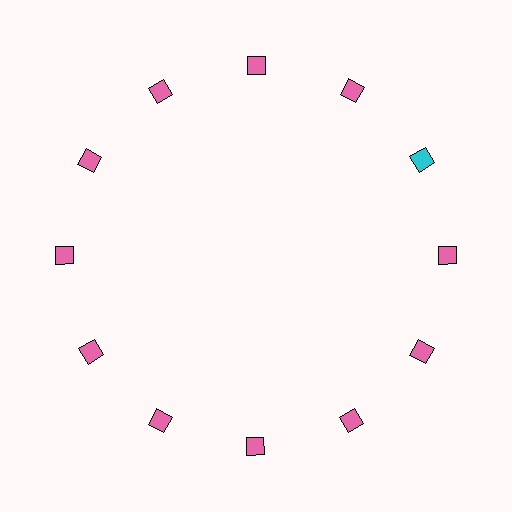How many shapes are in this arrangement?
There are 12 shapes arranged in a ring pattern.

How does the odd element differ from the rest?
It has a different color: cyan instead of pink.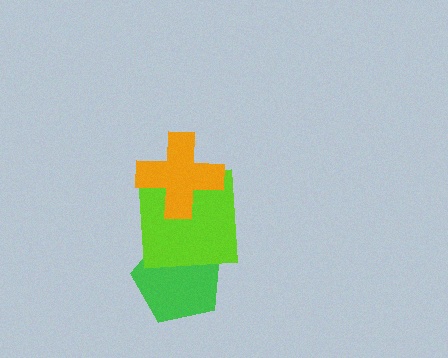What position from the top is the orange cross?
The orange cross is 1st from the top.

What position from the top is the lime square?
The lime square is 2nd from the top.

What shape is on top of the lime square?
The orange cross is on top of the lime square.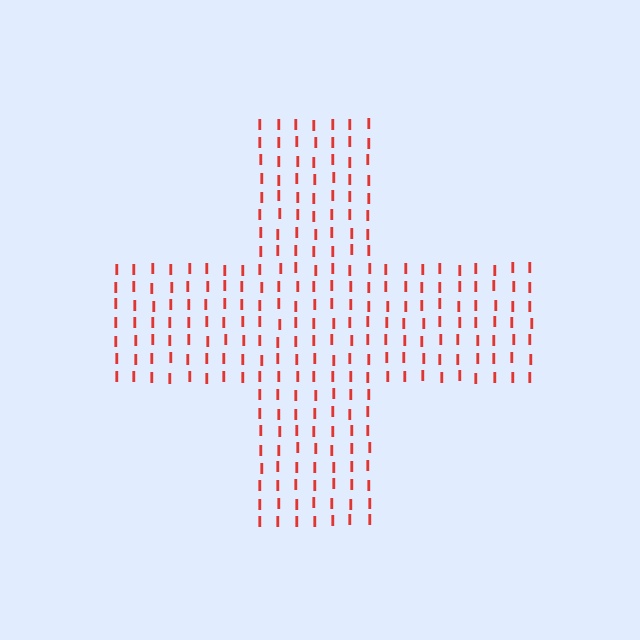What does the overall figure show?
The overall figure shows a cross.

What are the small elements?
The small elements are letter I's.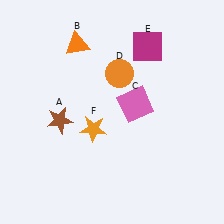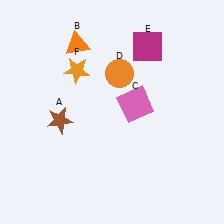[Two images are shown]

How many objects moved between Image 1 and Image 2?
1 object moved between the two images.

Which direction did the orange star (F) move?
The orange star (F) moved up.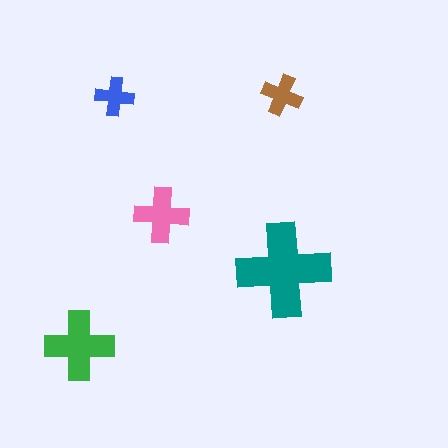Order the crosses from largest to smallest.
the teal one, the green one, the pink one, the brown one, the blue one.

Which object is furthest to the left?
The green cross is leftmost.